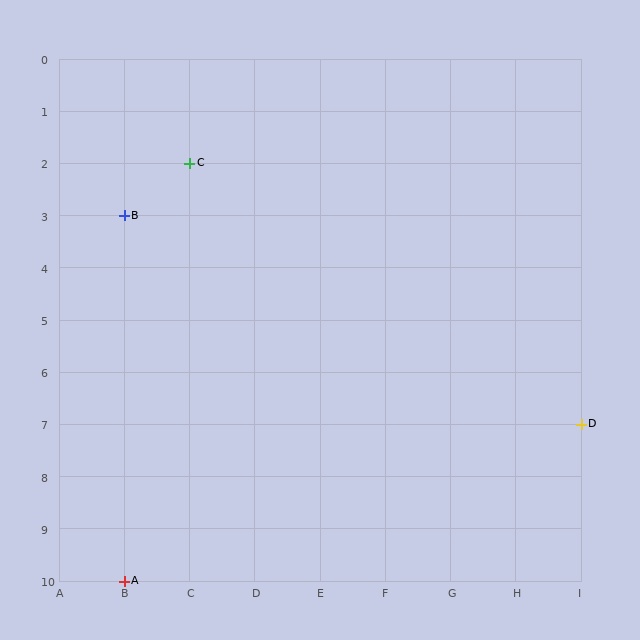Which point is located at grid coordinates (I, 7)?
Point D is at (I, 7).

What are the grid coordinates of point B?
Point B is at grid coordinates (B, 3).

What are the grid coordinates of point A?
Point A is at grid coordinates (B, 10).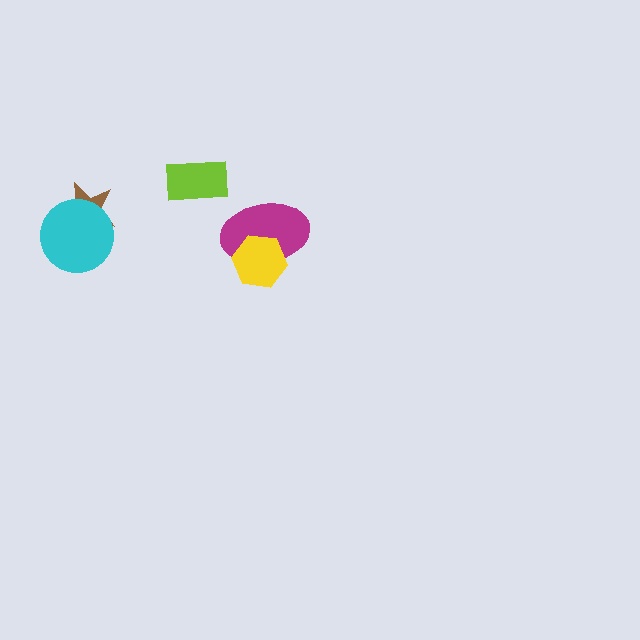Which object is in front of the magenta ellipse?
The yellow hexagon is in front of the magenta ellipse.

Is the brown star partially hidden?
Yes, it is partially covered by another shape.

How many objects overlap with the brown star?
1 object overlaps with the brown star.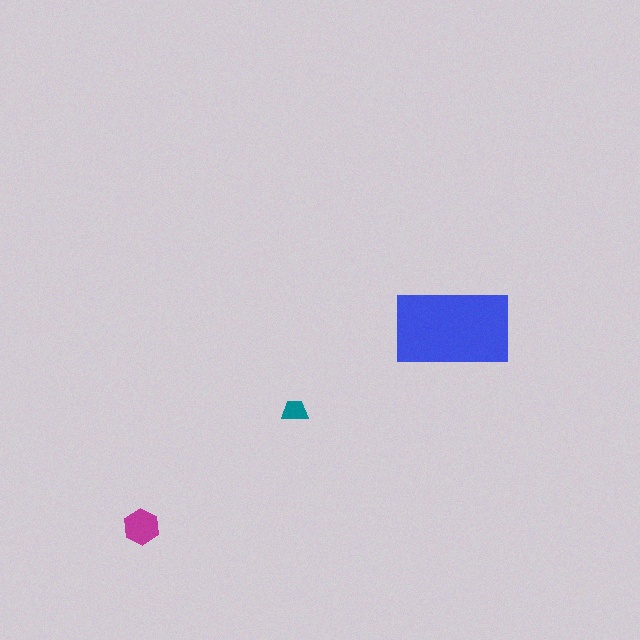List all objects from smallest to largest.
The teal trapezoid, the magenta hexagon, the blue rectangle.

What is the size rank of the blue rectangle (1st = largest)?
1st.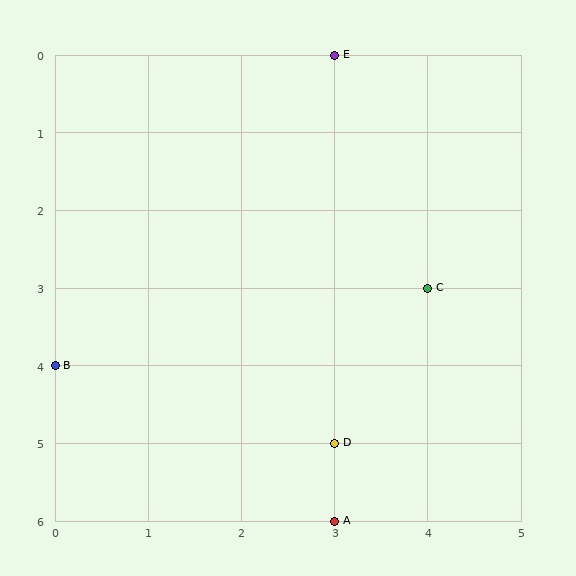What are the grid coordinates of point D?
Point D is at grid coordinates (3, 5).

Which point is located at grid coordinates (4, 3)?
Point C is at (4, 3).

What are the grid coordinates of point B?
Point B is at grid coordinates (0, 4).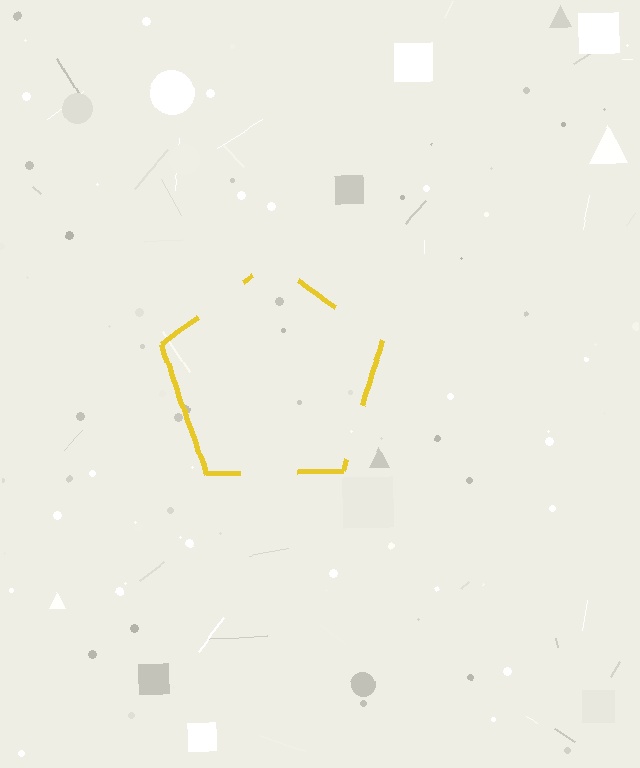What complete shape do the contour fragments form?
The contour fragments form a pentagon.